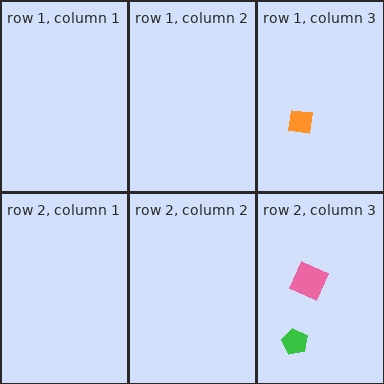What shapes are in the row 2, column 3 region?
The pink square, the green pentagon.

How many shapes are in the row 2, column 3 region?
2.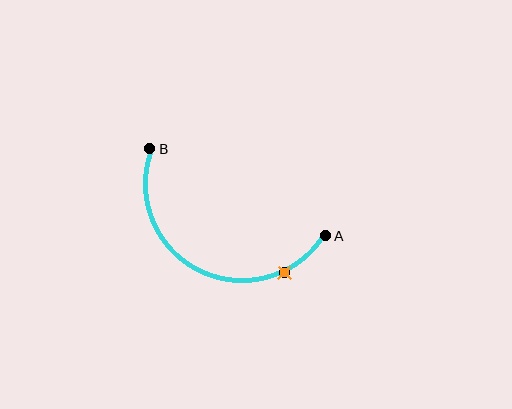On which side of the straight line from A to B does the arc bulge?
The arc bulges below the straight line connecting A and B.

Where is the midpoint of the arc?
The arc midpoint is the point on the curve farthest from the straight line joining A and B. It sits below that line.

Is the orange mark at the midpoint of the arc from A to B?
No. The orange mark lies on the arc but is closer to endpoint A. The arc midpoint would be at the point on the curve equidistant along the arc from both A and B.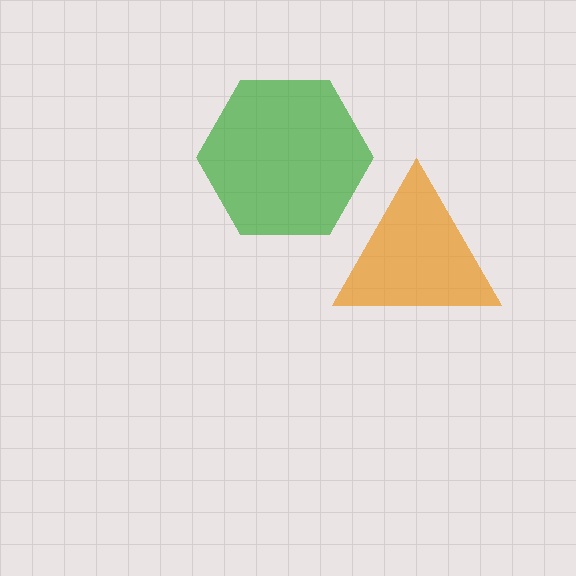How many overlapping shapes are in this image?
There are 2 overlapping shapes in the image.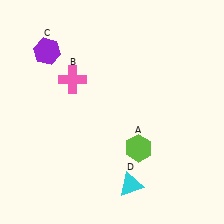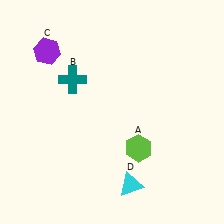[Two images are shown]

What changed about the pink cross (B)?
In Image 1, B is pink. In Image 2, it changed to teal.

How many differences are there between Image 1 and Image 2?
There is 1 difference between the two images.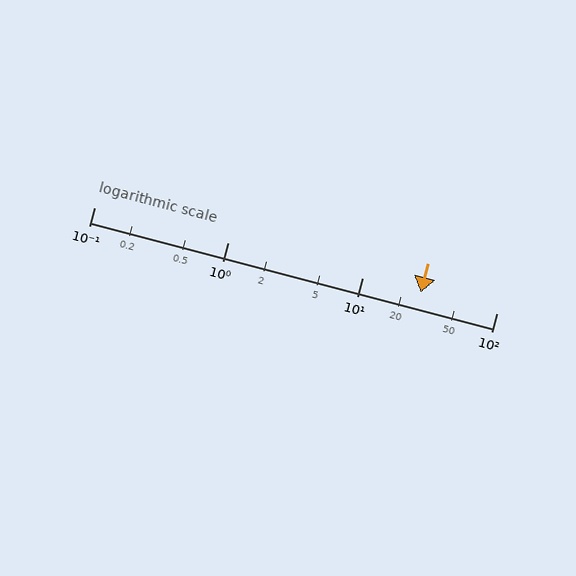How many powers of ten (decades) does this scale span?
The scale spans 3 decades, from 0.1 to 100.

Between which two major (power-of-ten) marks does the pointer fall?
The pointer is between 10 and 100.